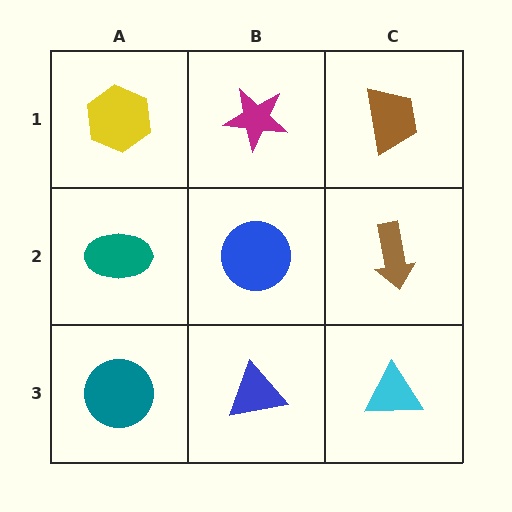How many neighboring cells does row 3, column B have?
3.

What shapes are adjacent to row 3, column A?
A teal ellipse (row 2, column A), a blue triangle (row 3, column B).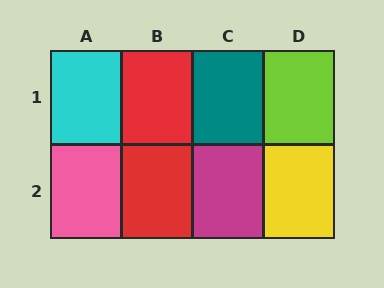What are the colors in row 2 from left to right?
Pink, red, magenta, yellow.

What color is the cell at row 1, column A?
Cyan.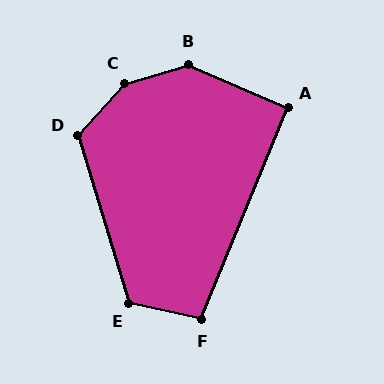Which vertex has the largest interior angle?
C, at approximately 149 degrees.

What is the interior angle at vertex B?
Approximately 140 degrees (obtuse).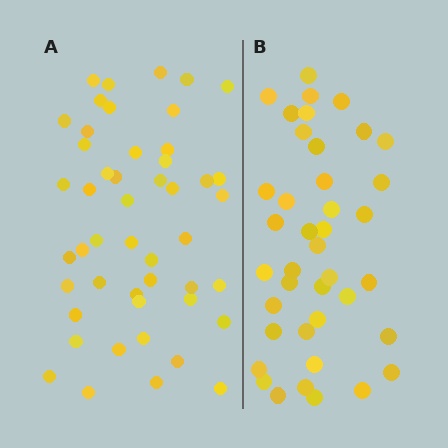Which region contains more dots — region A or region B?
Region A (the left region) has more dots.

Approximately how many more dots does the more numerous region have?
Region A has roughly 8 or so more dots than region B.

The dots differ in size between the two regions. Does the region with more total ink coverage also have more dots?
No. Region B has more total ink coverage because its dots are larger, but region A actually contains more individual dots. Total area can be misleading — the number of items is what matters here.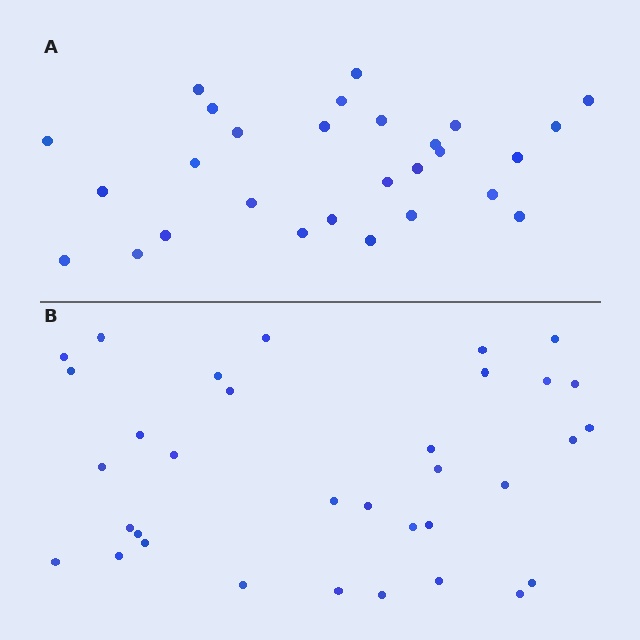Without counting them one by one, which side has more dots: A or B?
Region B (the bottom region) has more dots.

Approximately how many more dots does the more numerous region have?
Region B has about 6 more dots than region A.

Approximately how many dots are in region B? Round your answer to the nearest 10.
About 30 dots. (The exact count is 34, which rounds to 30.)